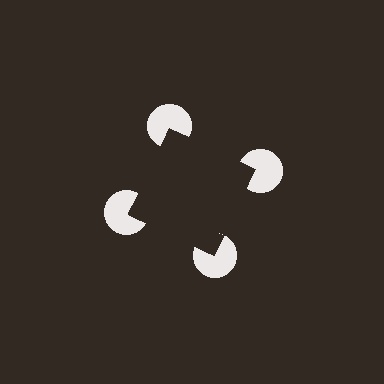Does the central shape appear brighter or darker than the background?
It typically appears slightly darker than the background, even though no actual brightness change is drawn.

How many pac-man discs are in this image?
There are 4 — one at each vertex of the illusory square.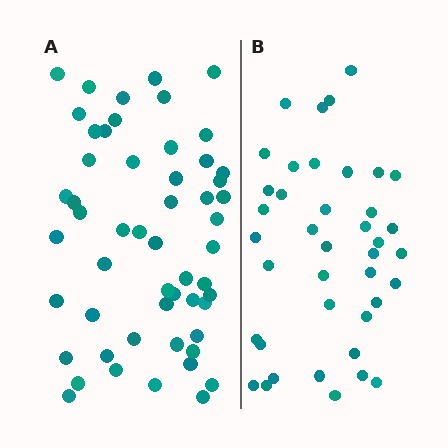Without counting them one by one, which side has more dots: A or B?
Region A (the left region) has more dots.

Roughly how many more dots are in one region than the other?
Region A has approximately 15 more dots than region B.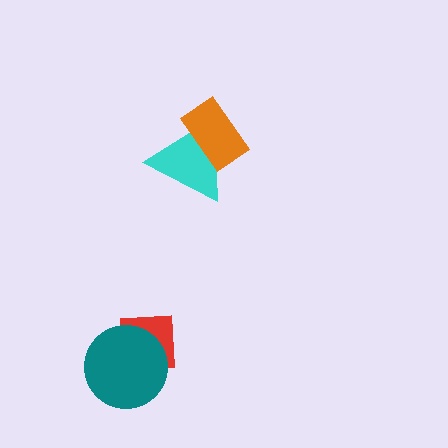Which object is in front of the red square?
The teal circle is in front of the red square.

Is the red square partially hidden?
Yes, it is partially covered by another shape.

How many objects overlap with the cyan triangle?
1 object overlaps with the cyan triangle.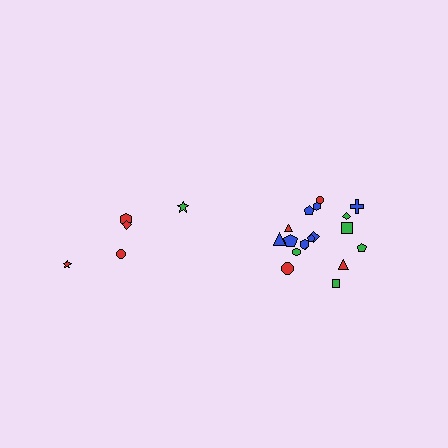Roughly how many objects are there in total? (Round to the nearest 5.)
Roughly 25 objects in total.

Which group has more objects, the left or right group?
The right group.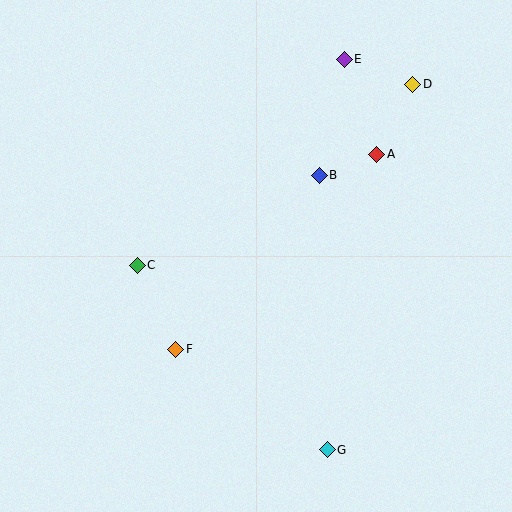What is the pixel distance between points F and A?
The distance between F and A is 280 pixels.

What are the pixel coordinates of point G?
Point G is at (327, 450).